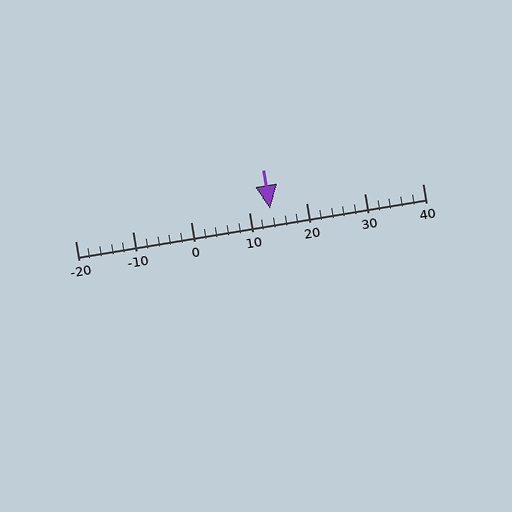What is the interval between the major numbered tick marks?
The major tick marks are spaced 10 units apart.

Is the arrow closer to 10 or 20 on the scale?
The arrow is closer to 10.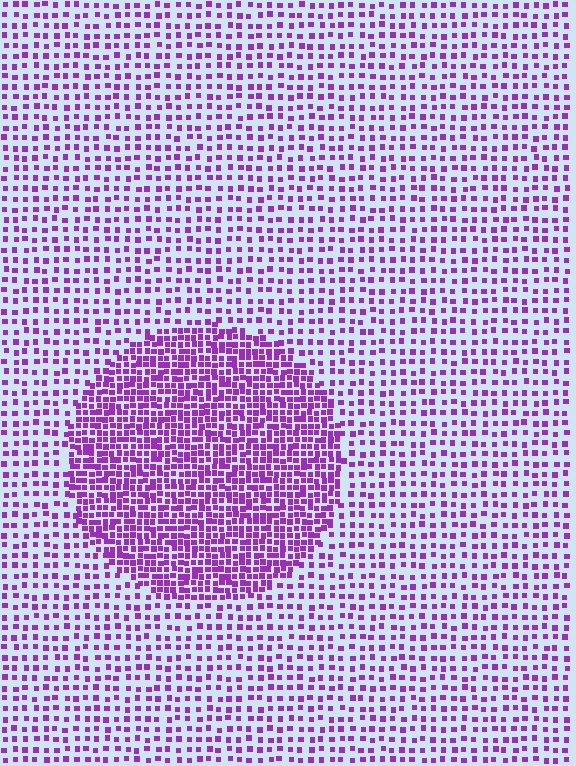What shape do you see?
I see a circle.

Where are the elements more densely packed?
The elements are more densely packed inside the circle boundary.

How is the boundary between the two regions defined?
The boundary is defined by a change in element density (approximately 2.2x ratio). All elements are the same color, size, and shape.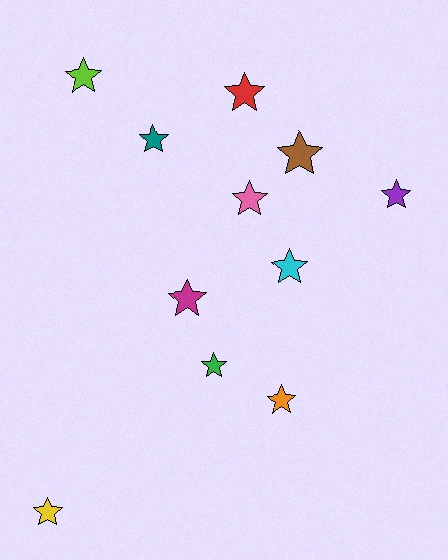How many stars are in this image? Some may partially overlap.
There are 11 stars.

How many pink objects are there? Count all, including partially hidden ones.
There is 1 pink object.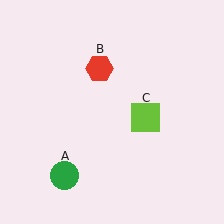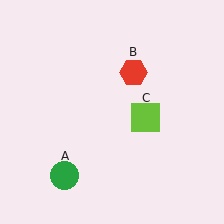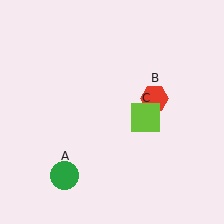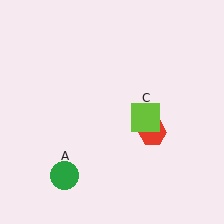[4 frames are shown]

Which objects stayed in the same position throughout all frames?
Green circle (object A) and lime square (object C) remained stationary.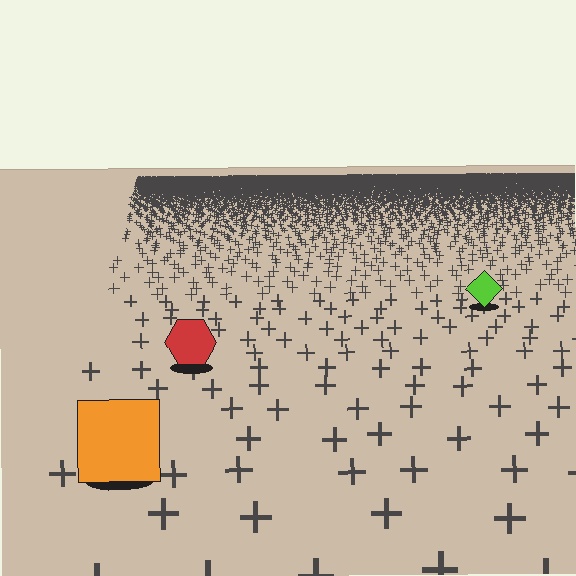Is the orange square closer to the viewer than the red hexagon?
Yes. The orange square is closer — you can tell from the texture gradient: the ground texture is coarser near it.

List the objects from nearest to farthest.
From nearest to farthest: the orange square, the red hexagon, the lime diamond.